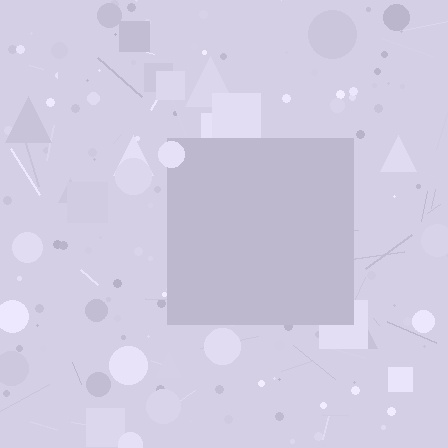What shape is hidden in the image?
A square is hidden in the image.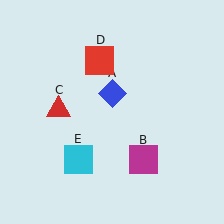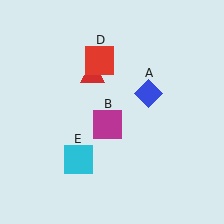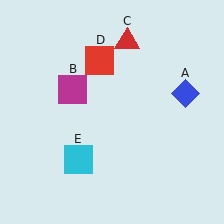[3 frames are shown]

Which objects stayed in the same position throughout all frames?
Red square (object D) and cyan square (object E) remained stationary.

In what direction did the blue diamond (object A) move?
The blue diamond (object A) moved right.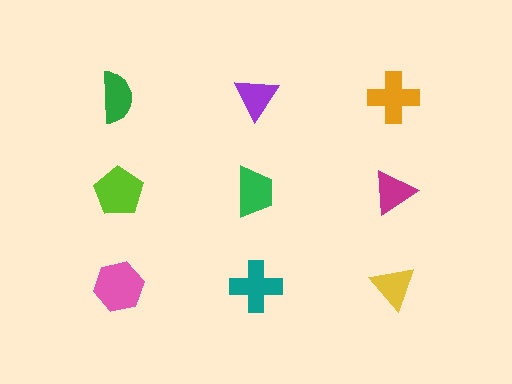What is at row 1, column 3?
An orange cross.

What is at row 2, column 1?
A lime pentagon.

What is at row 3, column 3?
A yellow triangle.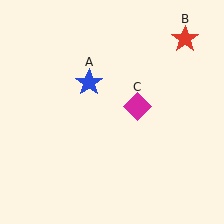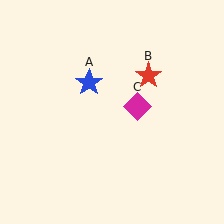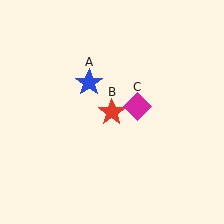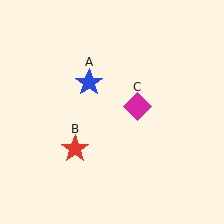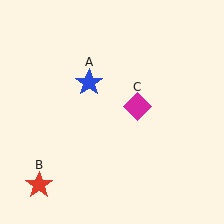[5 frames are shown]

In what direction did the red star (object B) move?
The red star (object B) moved down and to the left.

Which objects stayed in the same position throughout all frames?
Blue star (object A) and magenta diamond (object C) remained stationary.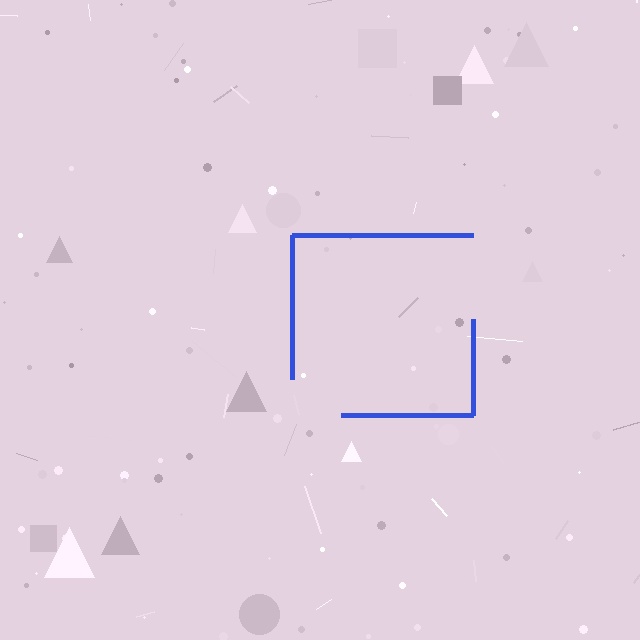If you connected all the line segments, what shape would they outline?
They would outline a square.